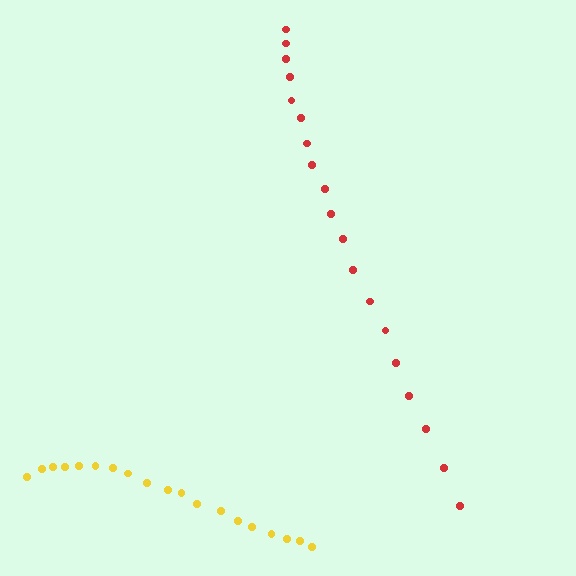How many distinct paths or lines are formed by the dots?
There are 2 distinct paths.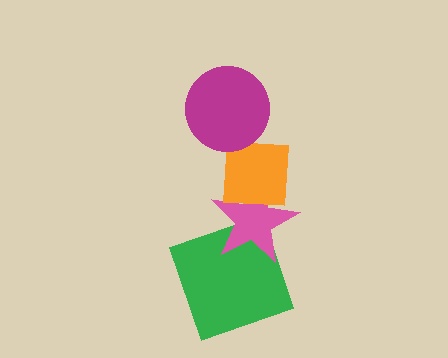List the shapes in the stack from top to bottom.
From top to bottom: the magenta circle, the orange square, the pink star, the green square.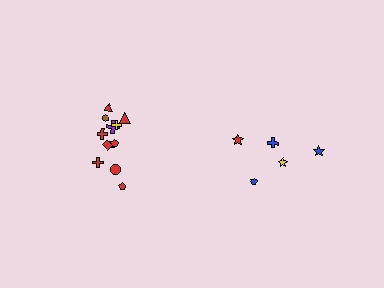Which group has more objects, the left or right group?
The left group.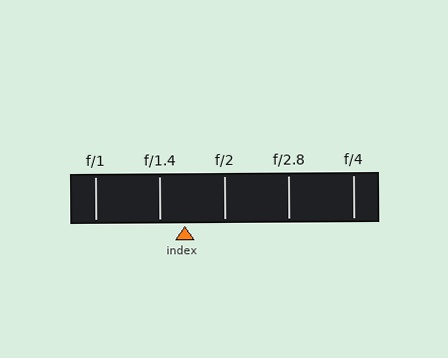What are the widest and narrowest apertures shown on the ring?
The widest aperture shown is f/1 and the narrowest is f/4.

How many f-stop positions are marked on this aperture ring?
There are 5 f-stop positions marked.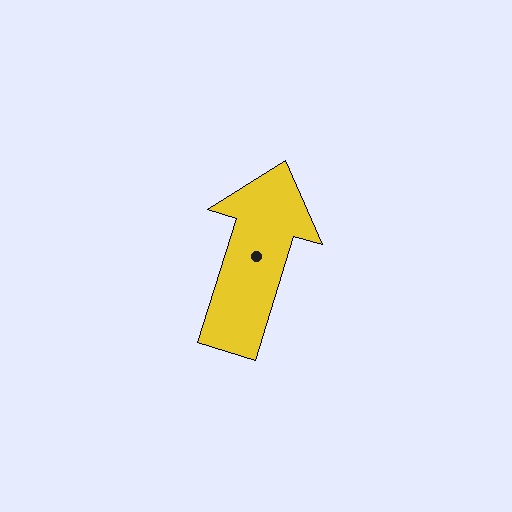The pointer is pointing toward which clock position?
Roughly 1 o'clock.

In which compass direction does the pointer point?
North.